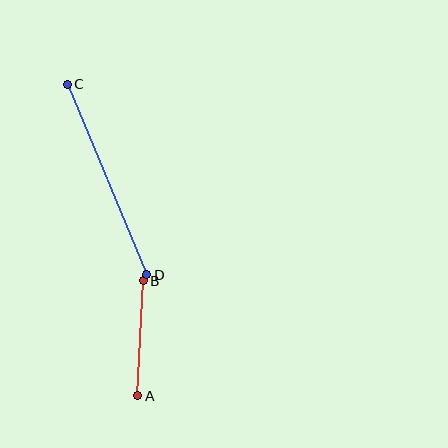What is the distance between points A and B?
The distance is approximately 115 pixels.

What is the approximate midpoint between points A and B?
The midpoint is at approximately (141, 338) pixels.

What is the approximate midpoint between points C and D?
The midpoint is at approximately (107, 179) pixels.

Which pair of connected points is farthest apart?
Points C and D are farthest apart.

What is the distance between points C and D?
The distance is approximately 206 pixels.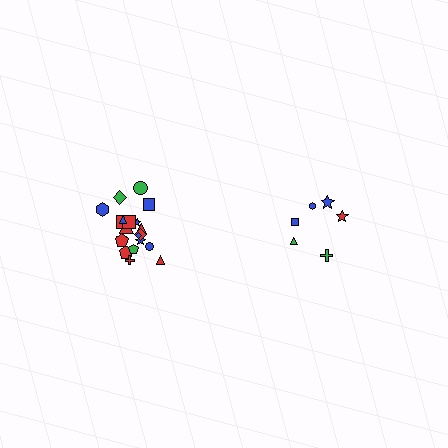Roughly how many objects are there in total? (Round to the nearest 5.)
Roughly 30 objects in total.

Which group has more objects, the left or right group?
The left group.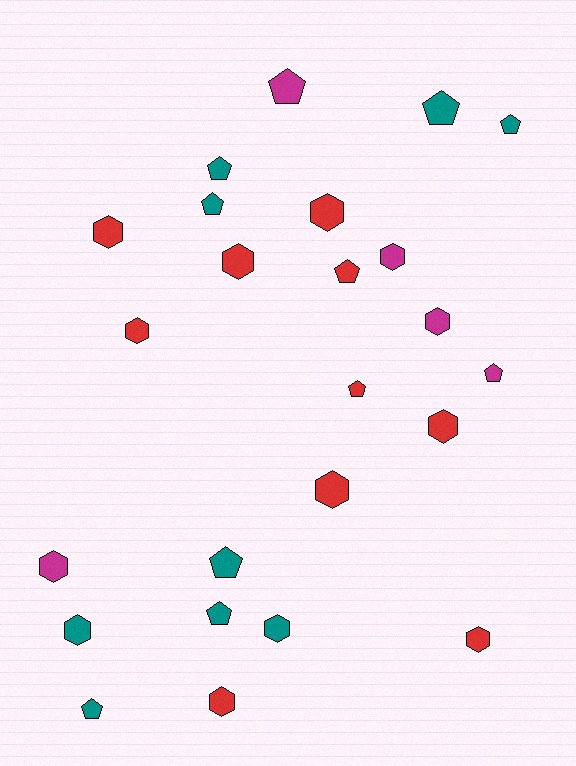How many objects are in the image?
There are 24 objects.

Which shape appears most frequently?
Hexagon, with 13 objects.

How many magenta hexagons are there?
There are 3 magenta hexagons.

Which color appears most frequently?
Red, with 10 objects.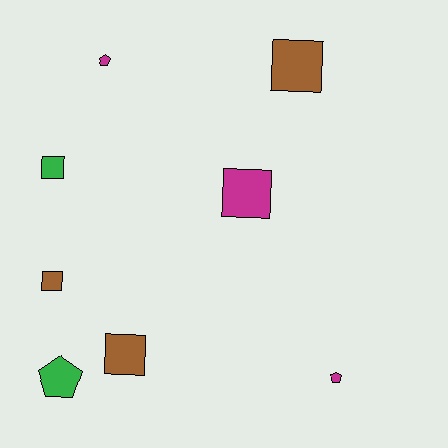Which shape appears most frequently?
Square, with 5 objects.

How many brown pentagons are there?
There are no brown pentagons.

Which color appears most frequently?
Brown, with 3 objects.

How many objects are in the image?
There are 8 objects.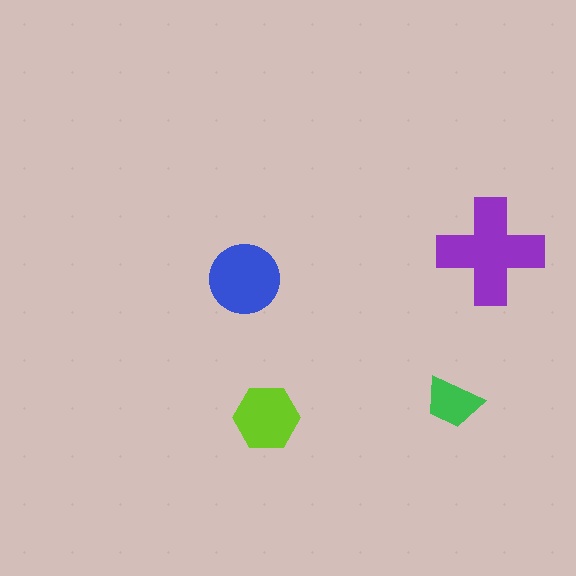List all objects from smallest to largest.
The green trapezoid, the lime hexagon, the blue circle, the purple cross.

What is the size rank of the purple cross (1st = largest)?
1st.